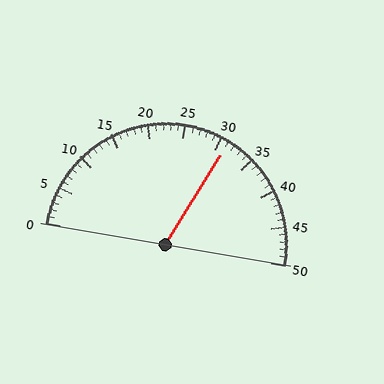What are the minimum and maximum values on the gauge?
The gauge ranges from 0 to 50.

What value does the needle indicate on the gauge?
The needle indicates approximately 31.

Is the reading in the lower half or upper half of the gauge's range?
The reading is in the upper half of the range (0 to 50).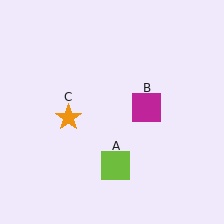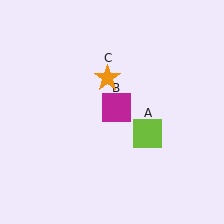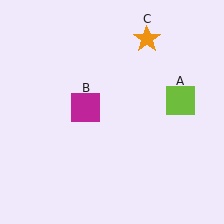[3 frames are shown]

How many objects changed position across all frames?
3 objects changed position: lime square (object A), magenta square (object B), orange star (object C).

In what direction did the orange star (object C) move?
The orange star (object C) moved up and to the right.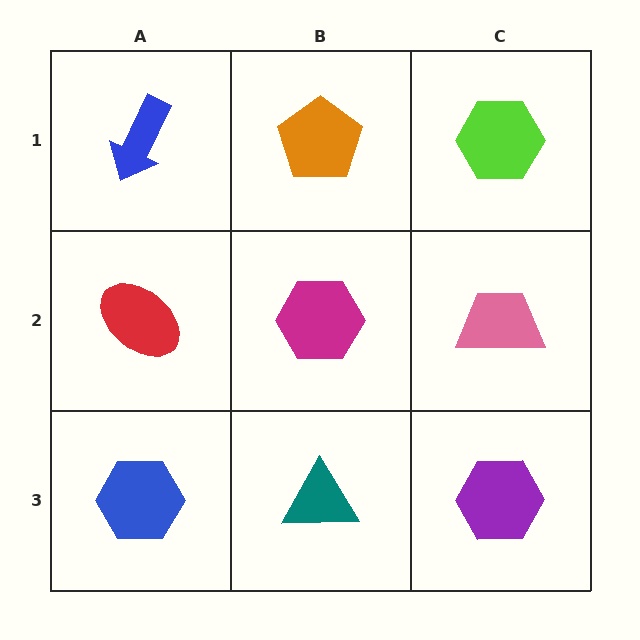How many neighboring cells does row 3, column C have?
2.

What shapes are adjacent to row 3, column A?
A red ellipse (row 2, column A), a teal triangle (row 3, column B).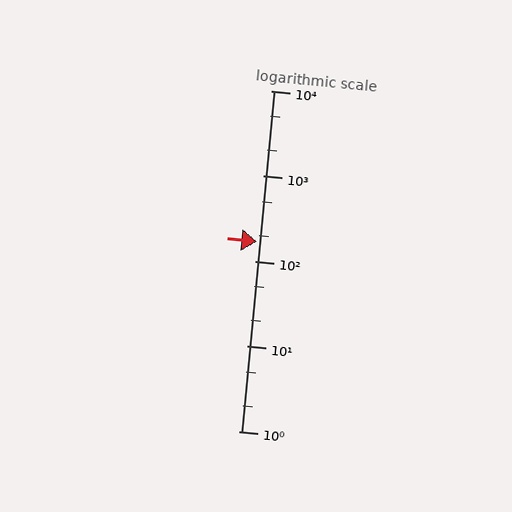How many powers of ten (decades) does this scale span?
The scale spans 4 decades, from 1 to 10000.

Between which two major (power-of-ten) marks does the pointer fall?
The pointer is between 100 and 1000.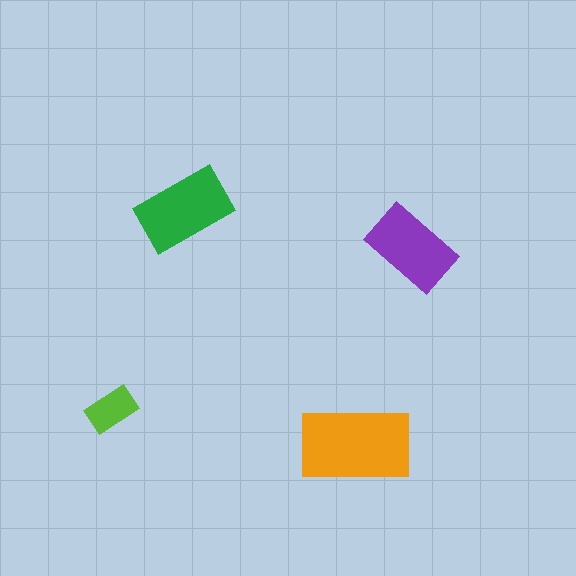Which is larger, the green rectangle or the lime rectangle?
The green one.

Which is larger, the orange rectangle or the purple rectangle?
The orange one.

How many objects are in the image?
There are 4 objects in the image.